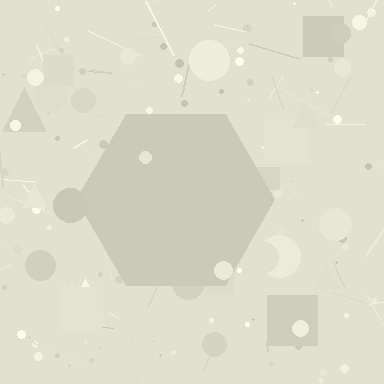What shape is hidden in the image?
A hexagon is hidden in the image.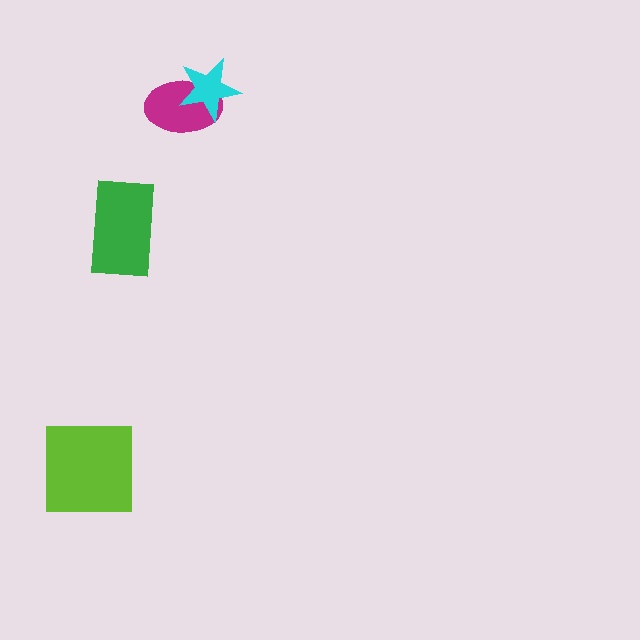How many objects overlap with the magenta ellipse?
1 object overlaps with the magenta ellipse.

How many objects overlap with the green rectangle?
0 objects overlap with the green rectangle.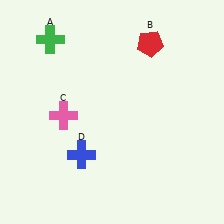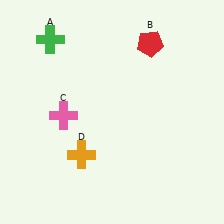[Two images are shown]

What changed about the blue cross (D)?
In Image 1, D is blue. In Image 2, it changed to orange.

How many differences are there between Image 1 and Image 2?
There is 1 difference between the two images.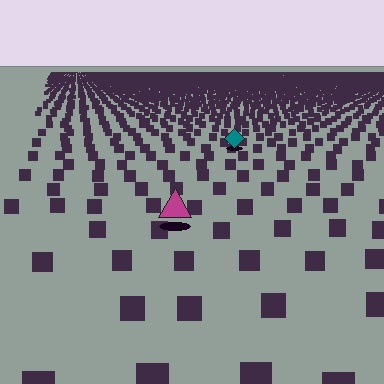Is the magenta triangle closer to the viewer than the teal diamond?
Yes. The magenta triangle is closer — you can tell from the texture gradient: the ground texture is coarser near it.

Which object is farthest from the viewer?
The teal diamond is farthest from the viewer. It appears smaller and the ground texture around it is denser.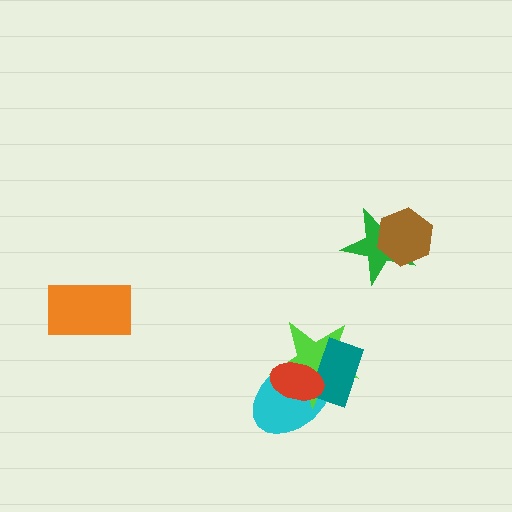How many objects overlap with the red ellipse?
3 objects overlap with the red ellipse.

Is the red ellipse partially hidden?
No, no other shape covers it.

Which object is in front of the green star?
The brown hexagon is in front of the green star.